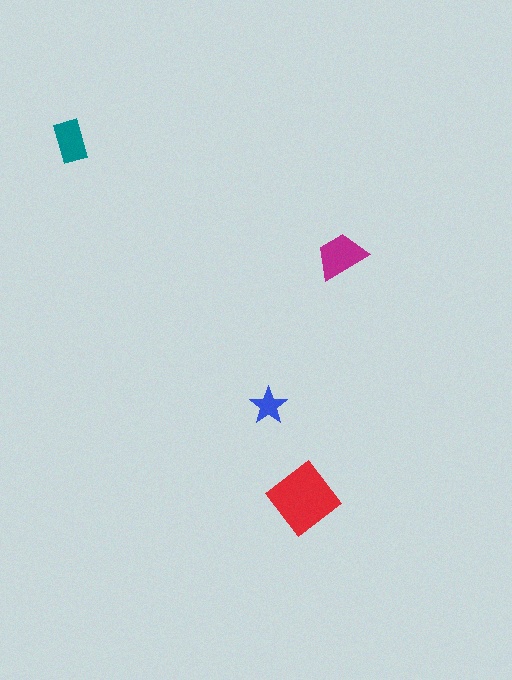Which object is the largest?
The red diamond.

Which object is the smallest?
The blue star.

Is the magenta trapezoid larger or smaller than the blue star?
Larger.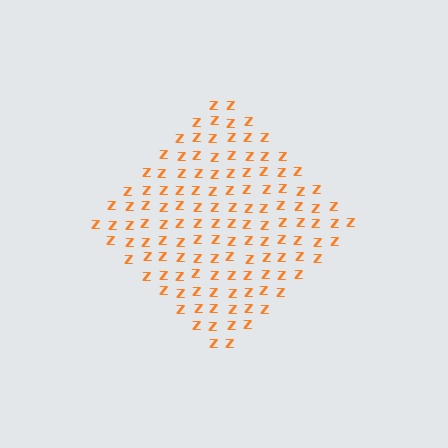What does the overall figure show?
The overall figure shows a diamond.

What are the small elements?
The small elements are letter Z's.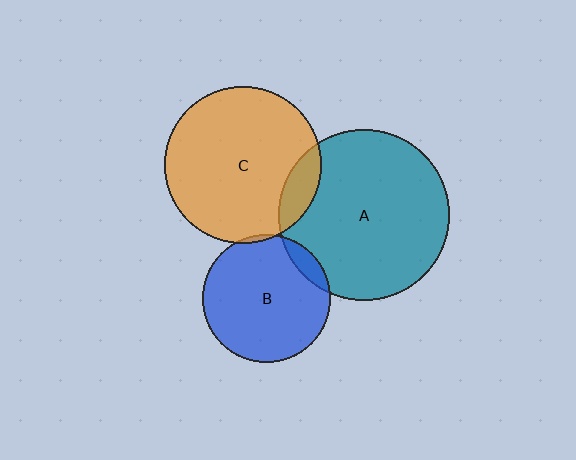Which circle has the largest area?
Circle A (teal).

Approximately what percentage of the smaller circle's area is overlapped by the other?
Approximately 10%.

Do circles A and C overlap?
Yes.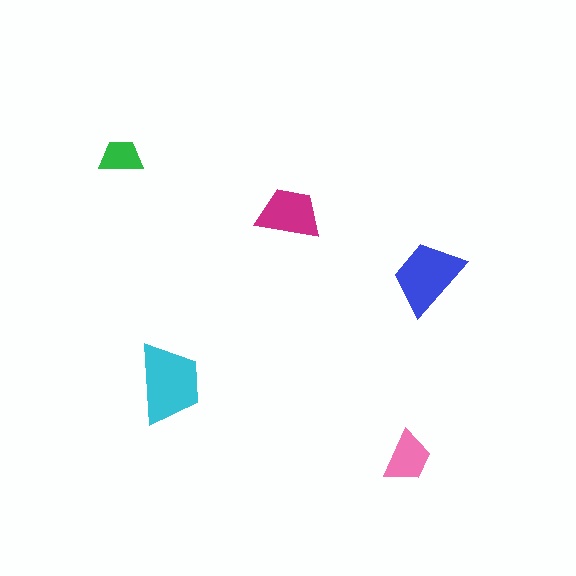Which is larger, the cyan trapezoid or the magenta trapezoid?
The cyan one.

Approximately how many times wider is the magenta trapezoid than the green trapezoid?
About 1.5 times wider.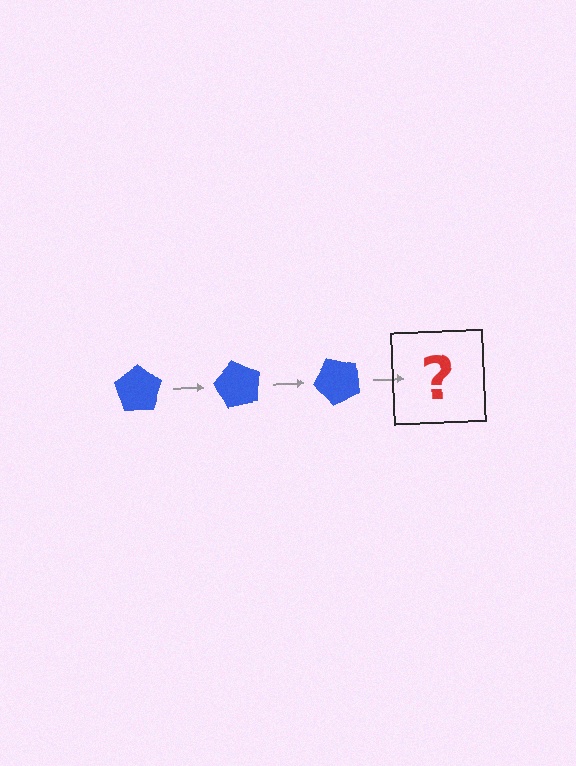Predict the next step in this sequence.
The next step is a blue pentagon rotated 180 degrees.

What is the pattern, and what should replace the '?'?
The pattern is that the pentagon rotates 60 degrees each step. The '?' should be a blue pentagon rotated 180 degrees.